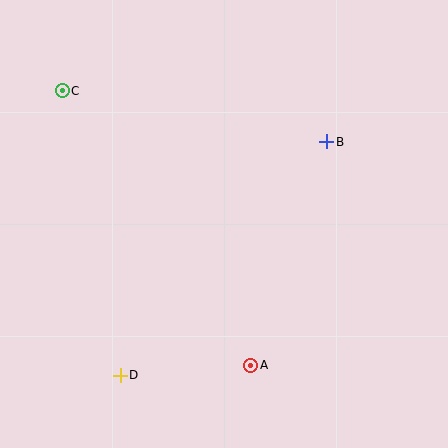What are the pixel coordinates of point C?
Point C is at (62, 91).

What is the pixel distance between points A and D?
The distance between A and D is 131 pixels.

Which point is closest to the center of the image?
Point B at (327, 142) is closest to the center.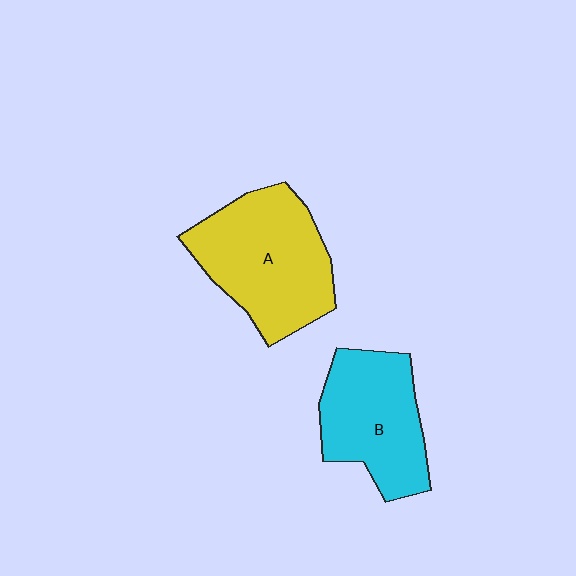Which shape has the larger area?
Shape A (yellow).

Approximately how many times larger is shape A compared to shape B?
Approximately 1.2 times.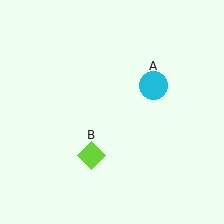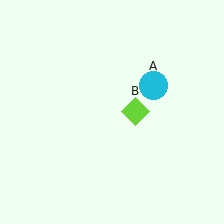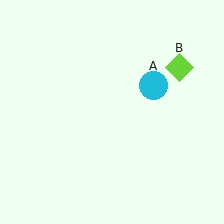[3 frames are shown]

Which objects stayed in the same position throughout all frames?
Cyan circle (object A) remained stationary.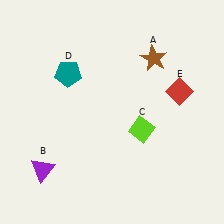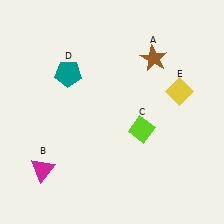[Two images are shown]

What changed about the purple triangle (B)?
In Image 1, B is purple. In Image 2, it changed to magenta.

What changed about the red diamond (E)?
In Image 1, E is red. In Image 2, it changed to yellow.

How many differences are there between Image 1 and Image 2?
There are 2 differences between the two images.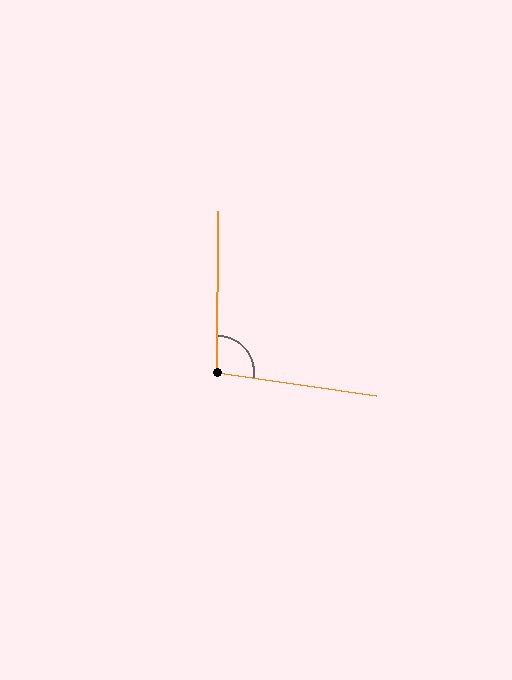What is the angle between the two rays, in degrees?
Approximately 98 degrees.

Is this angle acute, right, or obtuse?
It is obtuse.